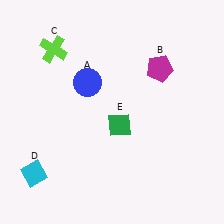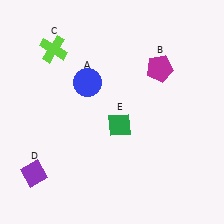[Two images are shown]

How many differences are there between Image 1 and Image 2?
There is 1 difference between the two images.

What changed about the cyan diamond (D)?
In Image 1, D is cyan. In Image 2, it changed to purple.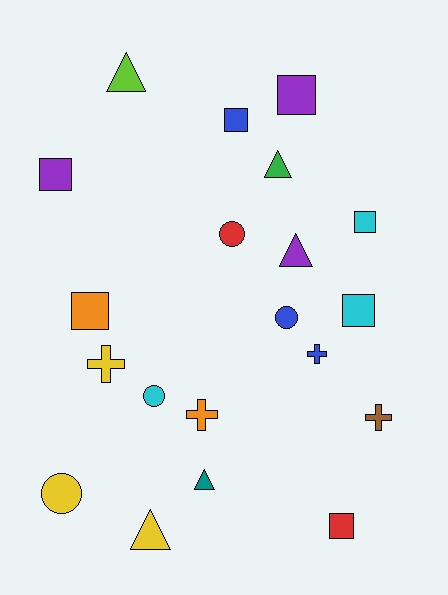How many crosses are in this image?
There are 4 crosses.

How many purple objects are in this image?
There are 3 purple objects.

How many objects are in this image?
There are 20 objects.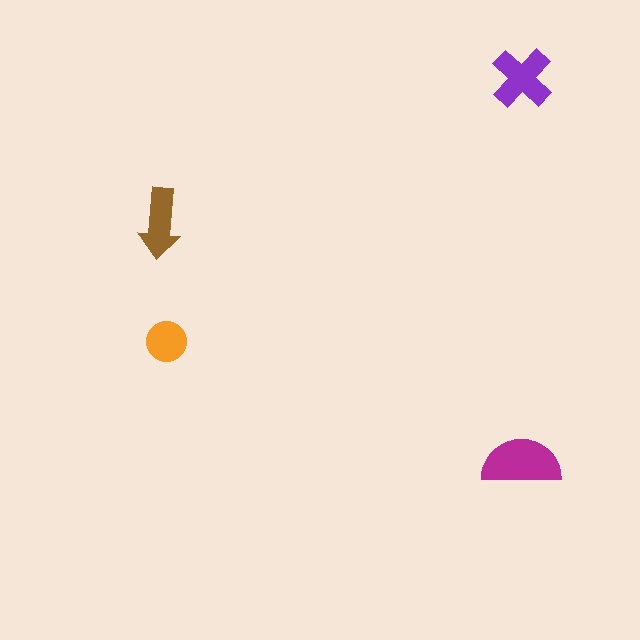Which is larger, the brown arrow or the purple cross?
The purple cross.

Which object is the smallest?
The orange circle.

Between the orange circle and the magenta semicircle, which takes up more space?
The magenta semicircle.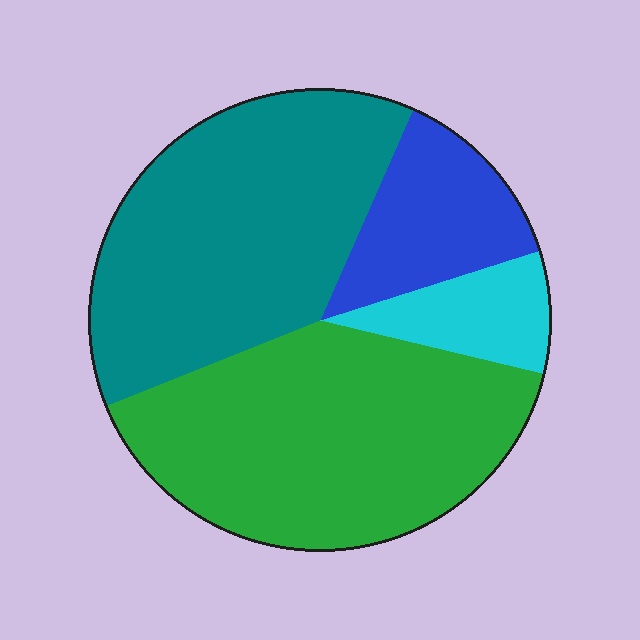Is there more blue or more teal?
Teal.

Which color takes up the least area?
Cyan, at roughly 10%.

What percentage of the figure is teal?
Teal takes up about three eighths (3/8) of the figure.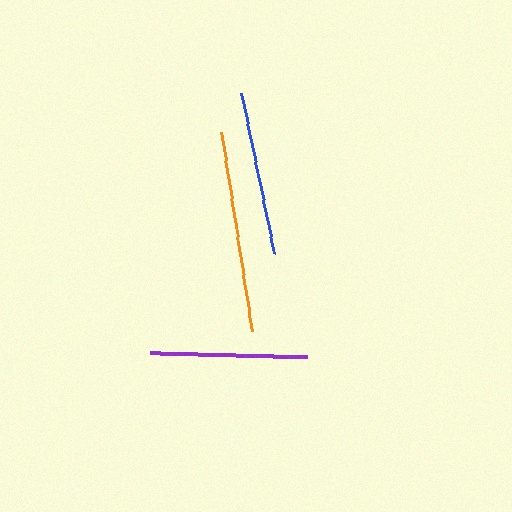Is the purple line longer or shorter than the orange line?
The orange line is longer than the purple line.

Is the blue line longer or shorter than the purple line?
The blue line is longer than the purple line.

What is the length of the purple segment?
The purple segment is approximately 157 pixels long.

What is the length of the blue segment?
The blue segment is approximately 164 pixels long.